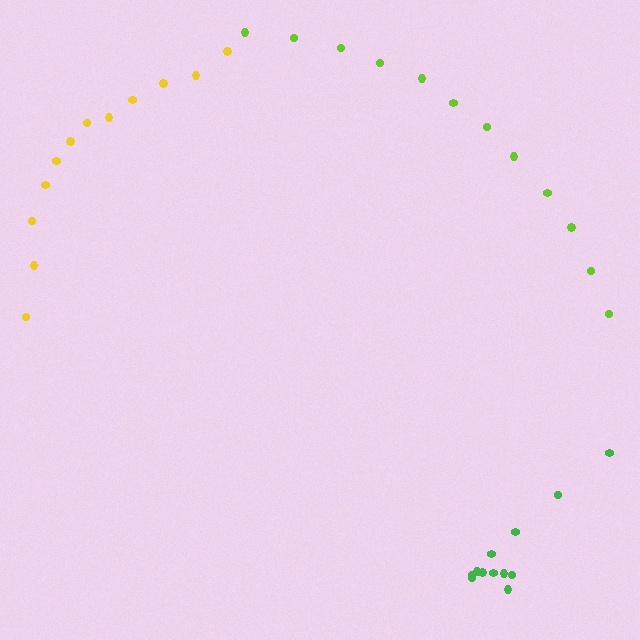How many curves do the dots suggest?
There are 3 distinct paths.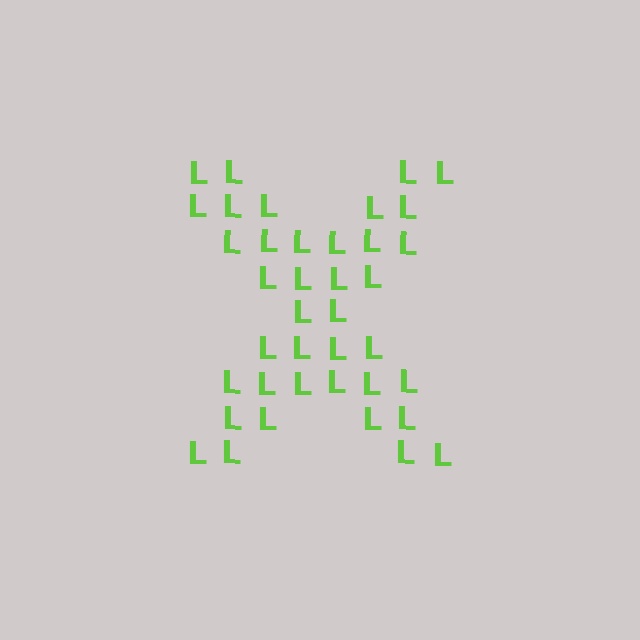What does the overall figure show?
The overall figure shows the letter X.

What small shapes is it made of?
It is made of small letter L's.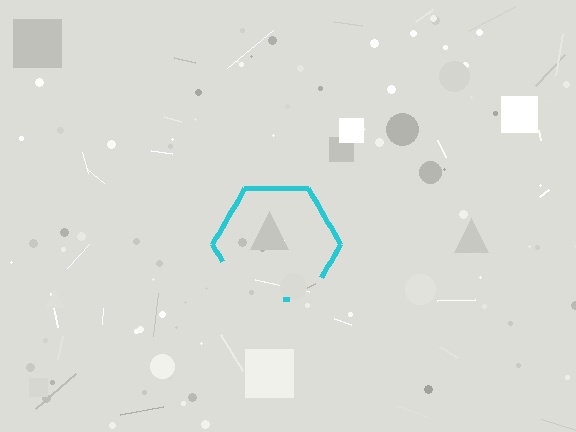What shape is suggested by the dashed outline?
The dashed outline suggests a hexagon.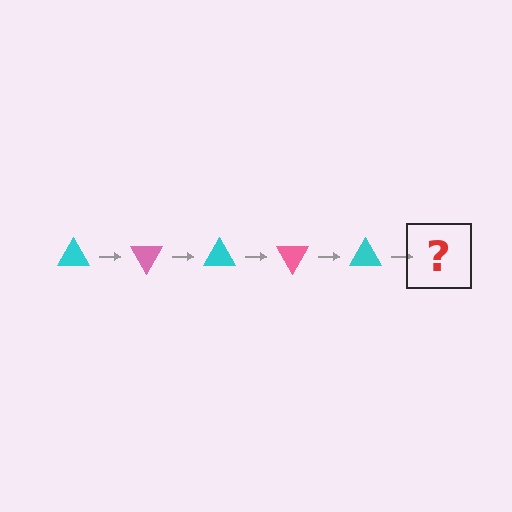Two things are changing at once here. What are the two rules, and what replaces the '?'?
The two rules are that it rotates 60 degrees each step and the color cycles through cyan and pink. The '?' should be a pink triangle, rotated 300 degrees from the start.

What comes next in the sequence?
The next element should be a pink triangle, rotated 300 degrees from the start.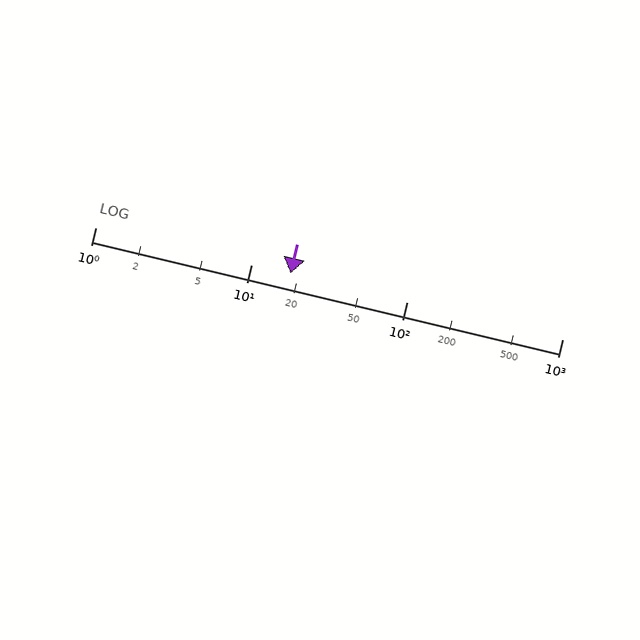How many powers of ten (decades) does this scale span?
The scale spans 3 decades, from 1 to 1000.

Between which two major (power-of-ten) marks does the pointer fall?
The pointer is between 10 and 100.